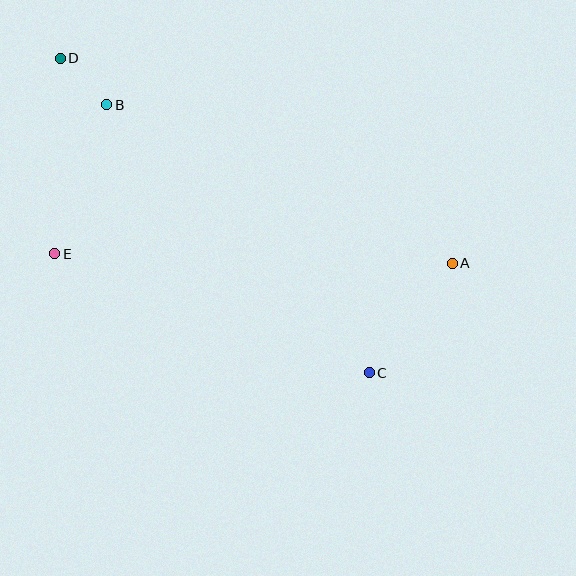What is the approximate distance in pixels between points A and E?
The distance between A and E is approximately 398 pixels.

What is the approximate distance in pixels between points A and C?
The distance between A and C is approximately 137 pixels.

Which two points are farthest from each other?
Points A and D are farthest from each other.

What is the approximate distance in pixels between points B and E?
The distance between B and E is approximately 158 pixels.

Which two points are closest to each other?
Points B and D are closest to each other.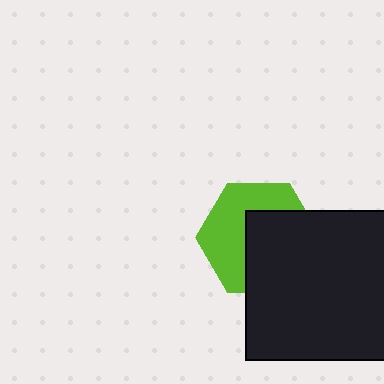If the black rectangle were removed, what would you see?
You would see the complete lime hexagon.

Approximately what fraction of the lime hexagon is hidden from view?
Roughly 51% of the lime hexagon is hidden behind the black rectangle.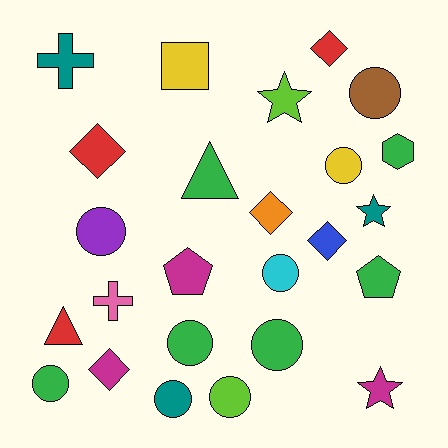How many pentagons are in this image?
There are 2 pentagons.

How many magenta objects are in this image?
There are 3 magenta objects.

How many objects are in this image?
There are 25 objects.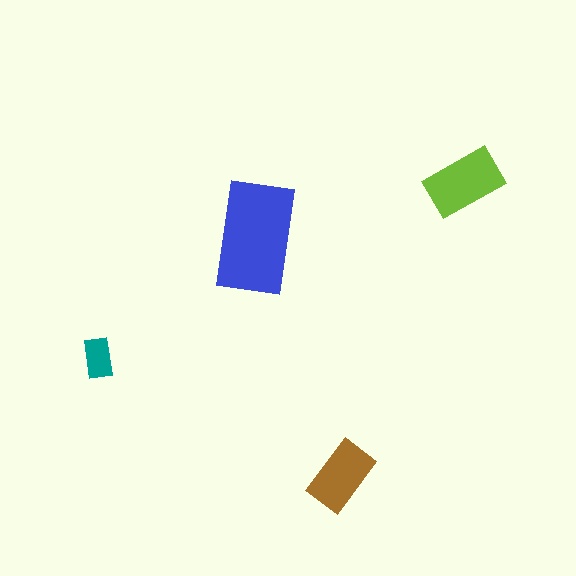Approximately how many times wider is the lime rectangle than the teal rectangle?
About 2 times wider.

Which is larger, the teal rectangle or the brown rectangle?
The brown one.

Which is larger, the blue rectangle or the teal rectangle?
The blue one.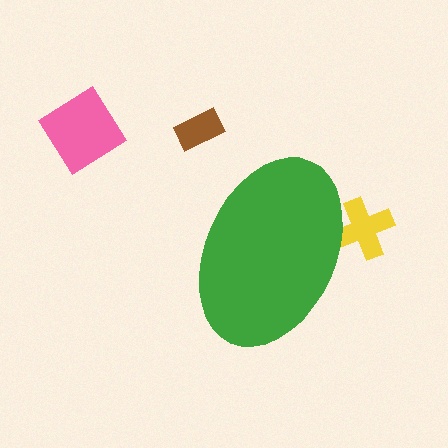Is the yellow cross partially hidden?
Yes, the yellow cross is partially hidden behind the green ellipse.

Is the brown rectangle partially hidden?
No, the brown rectangle is fully visible.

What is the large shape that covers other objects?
A green ellipse.